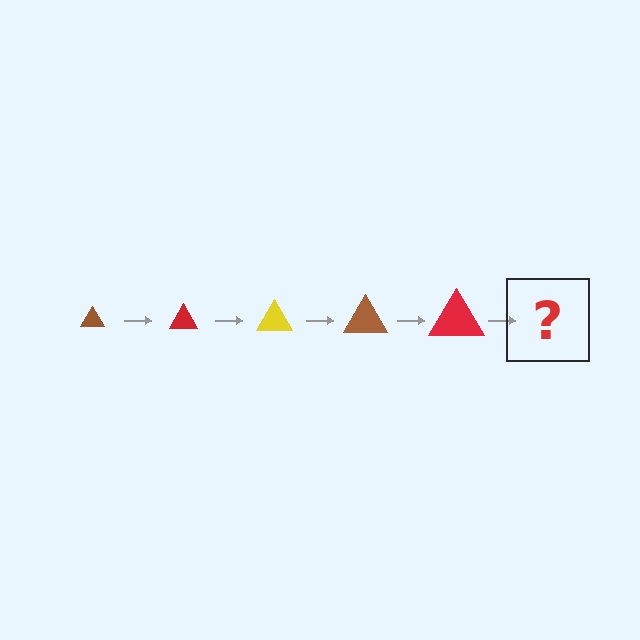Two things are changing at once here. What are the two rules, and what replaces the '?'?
The two rules are that the triangle grows larger each step and the color cycles through brown, red, and yellow. The '?' should be a yellow triangle, larger than the previous one.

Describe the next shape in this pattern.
It should be a yellow triangle, larger than the previous one.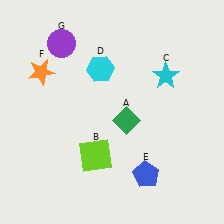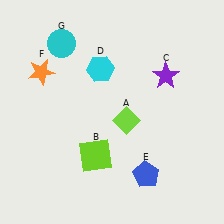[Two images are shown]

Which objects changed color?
A changed from green to lime. C changed from cyan to purple. G changed from purple to cyan.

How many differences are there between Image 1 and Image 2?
There are 3 differences between the two images.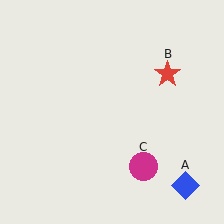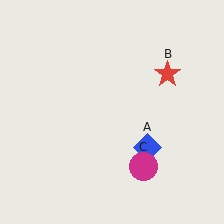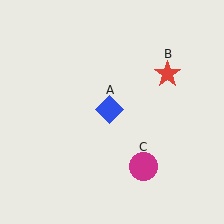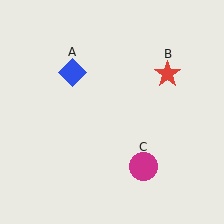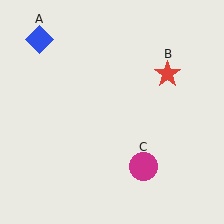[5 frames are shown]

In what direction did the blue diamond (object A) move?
The blue diamond (object A) moved up and to the left.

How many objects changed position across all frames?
1 object changed position: blue diamond (object A).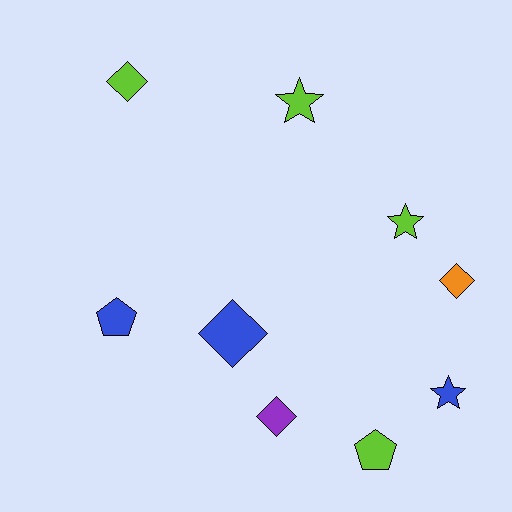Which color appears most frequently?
Lime, with 4 objects.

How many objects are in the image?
There are 9 objects.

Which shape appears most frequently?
Diamond, with 4 objects.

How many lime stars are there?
There are 2 lime stars.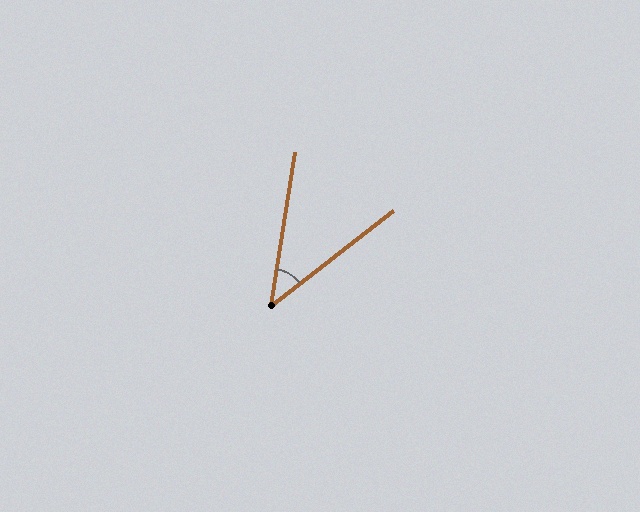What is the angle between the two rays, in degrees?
Approximately 43 degrees.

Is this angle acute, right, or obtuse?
It is acute.